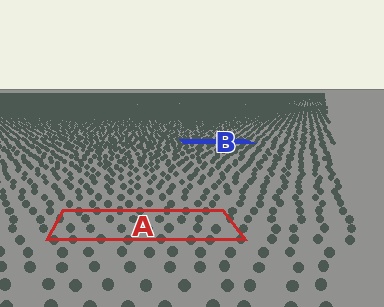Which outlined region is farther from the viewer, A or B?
Region B is farther from the viewer — the texture elements inside it appear smaller and more densely packed.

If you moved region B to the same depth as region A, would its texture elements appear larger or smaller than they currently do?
They would appear larger. At a closer depth, the same texture elements are projected at a bigger on-screen size.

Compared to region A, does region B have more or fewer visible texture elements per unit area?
Region B has more texture elements per unit area — they are packed more densely because it is farther away.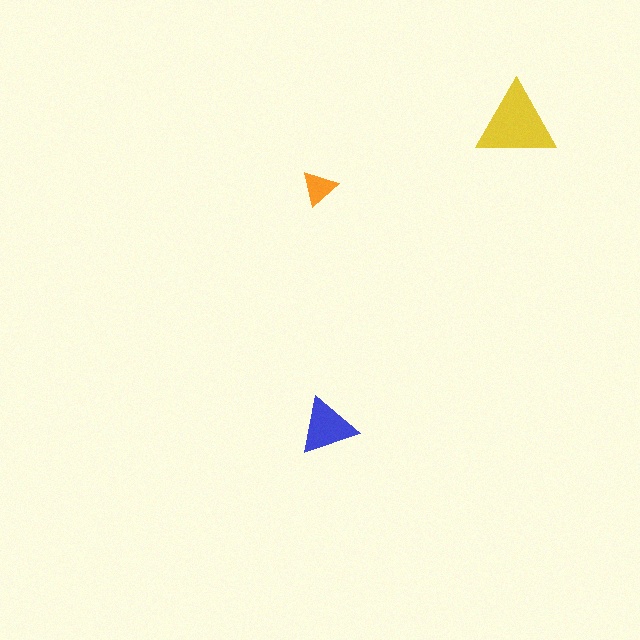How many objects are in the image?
There are 3 objects in the image.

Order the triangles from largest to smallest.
the yellow one, the blue one, the orange one.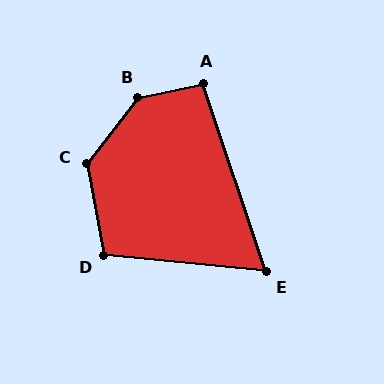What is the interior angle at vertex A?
Approximately 97 degrees (obtuse).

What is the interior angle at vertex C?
Approximately 132 degrees (obtuse).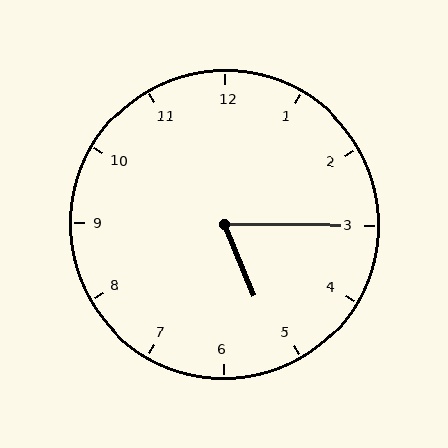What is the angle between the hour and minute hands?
Approximately 68 degrees.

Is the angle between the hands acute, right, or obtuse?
It is acute.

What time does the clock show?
5:15.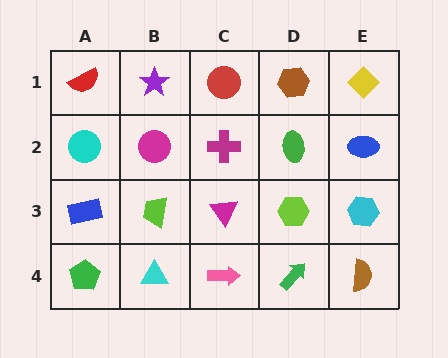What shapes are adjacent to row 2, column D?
A brown hexagon (row 1, column D), a lime hexagon (row 3, column D), a magenta cross (row 2, column C), a blue ellipse (row 2, column E).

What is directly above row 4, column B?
A lime trapezoid.